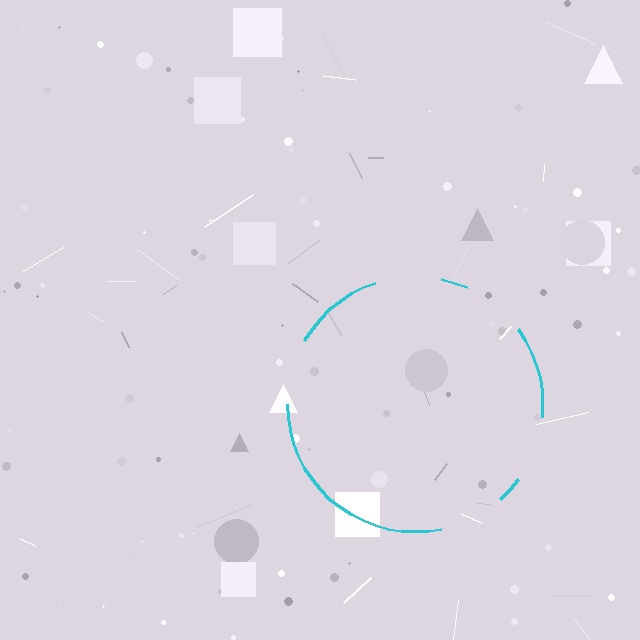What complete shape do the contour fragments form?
The contour fragments form a circle.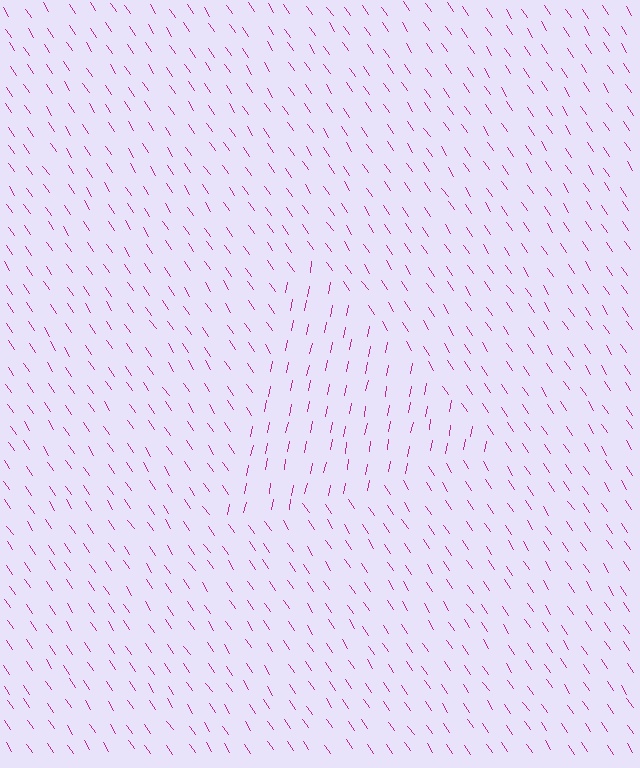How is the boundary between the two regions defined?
The boundary is defined purely by a change in line orientation (approximately 45 degrees difference). All lines are the same color and thickness.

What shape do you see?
I see a triangle.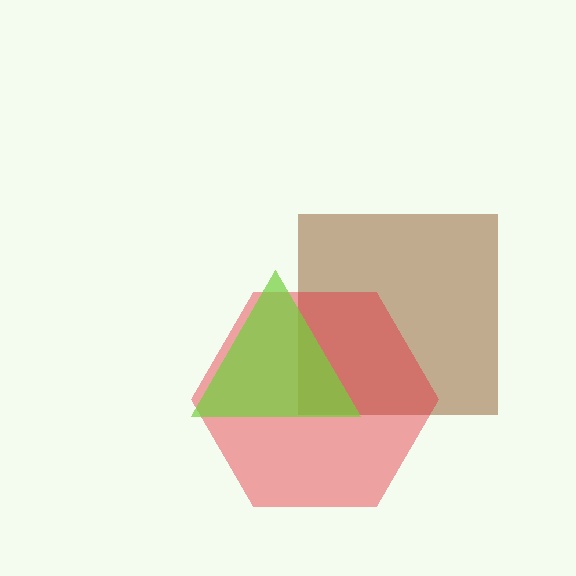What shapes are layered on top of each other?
The layered shapes are: a brown square, a red hexagon, a lime triangle.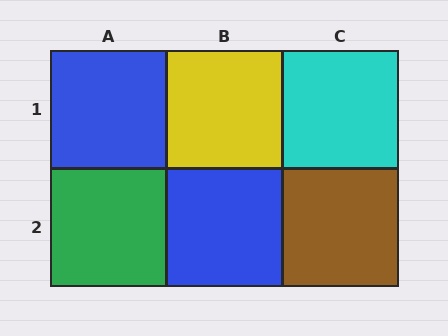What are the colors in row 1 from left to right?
Blue, yellow, cyan.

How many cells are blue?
2 cells are blue.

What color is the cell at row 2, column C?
Brown.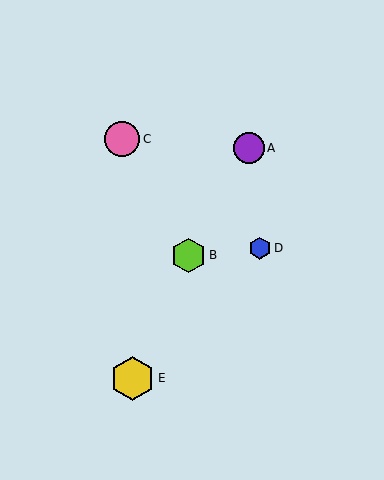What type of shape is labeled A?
Shape A is a purple circle.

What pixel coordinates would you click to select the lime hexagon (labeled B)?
Click at (188, 255) to select the lime hexagon B.